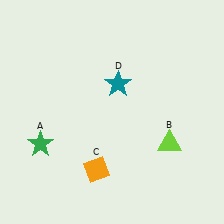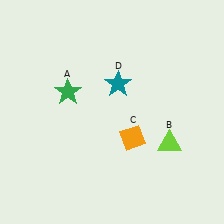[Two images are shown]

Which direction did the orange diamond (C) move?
The orange diamond (C) moved right.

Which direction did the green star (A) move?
The green star (A) moved up.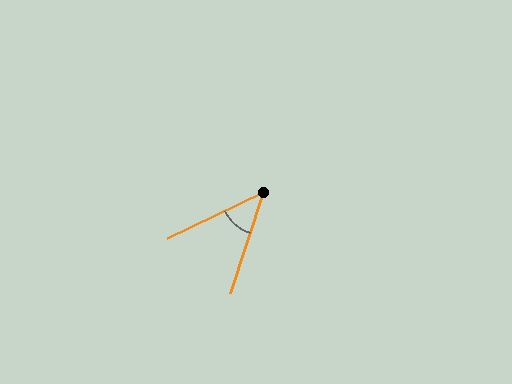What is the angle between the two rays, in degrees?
Approximately 47 degrees.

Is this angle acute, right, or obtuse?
It is acute.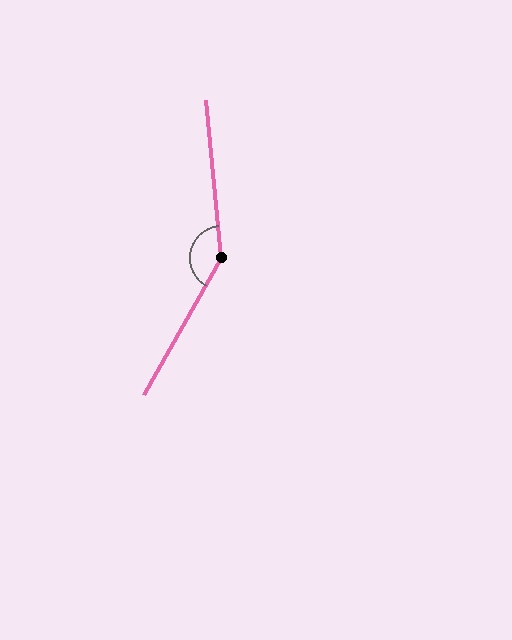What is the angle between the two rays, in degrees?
Approximately 145 degrees.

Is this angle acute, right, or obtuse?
It is obtuse.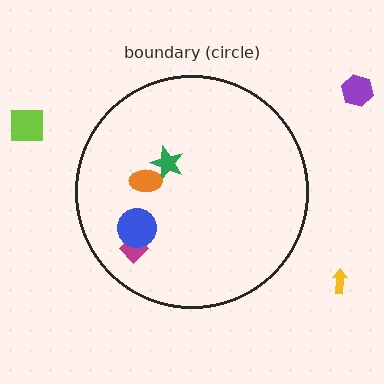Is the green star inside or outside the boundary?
Inside.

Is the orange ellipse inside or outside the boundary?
Inside.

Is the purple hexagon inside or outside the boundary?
Outside.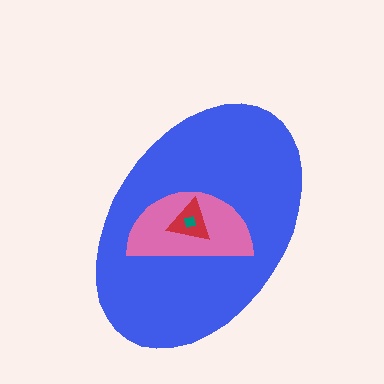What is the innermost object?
The teal square.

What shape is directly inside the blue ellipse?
The pink semicircle.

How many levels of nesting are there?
4.